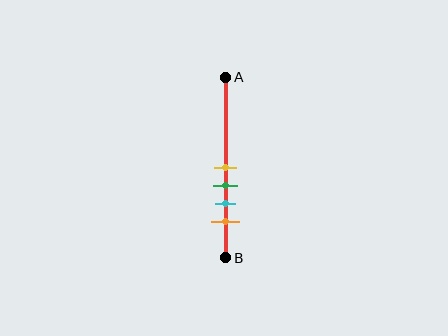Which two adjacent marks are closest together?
The yellow and green marks are the closest adjacent pair.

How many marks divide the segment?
There are 4 marks dividing the segment.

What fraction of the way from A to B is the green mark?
The green mark is approximately 60% (0.6) of the way from A to B.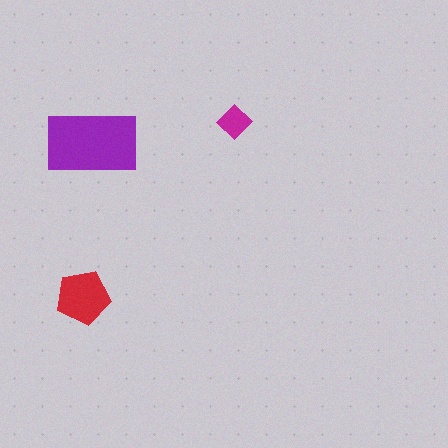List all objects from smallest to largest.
The magenta diamond, the red pentagon, the purple rectangle.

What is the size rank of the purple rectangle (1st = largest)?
1st.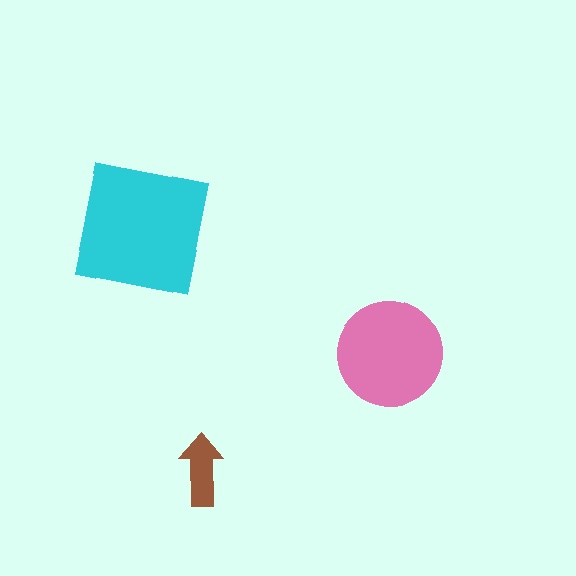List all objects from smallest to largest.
The brown arrow, the pink circle, the cyan square.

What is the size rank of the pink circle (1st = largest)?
2nd.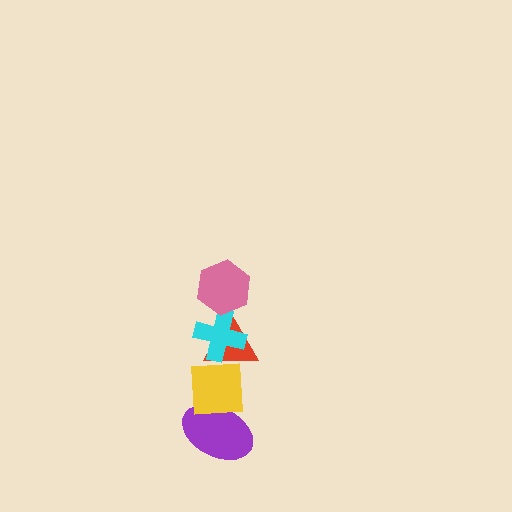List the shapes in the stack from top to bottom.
From top to bottom: the pink hexagon, the cyan cross, the red triangle, the yellow square, the purple ellipse.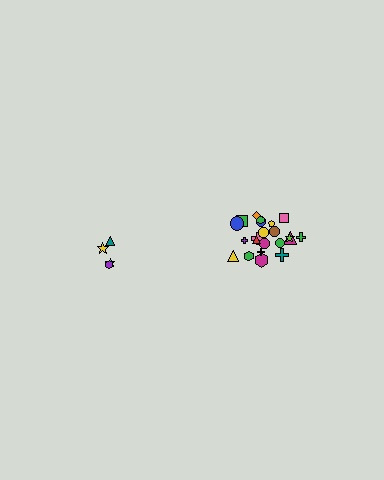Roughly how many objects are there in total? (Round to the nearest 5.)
Roughly 25 objects in total.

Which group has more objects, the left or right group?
The right group.